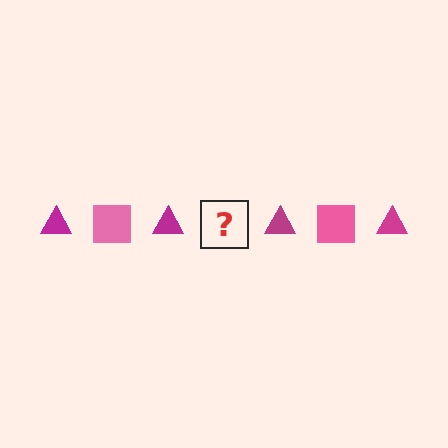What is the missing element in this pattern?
The missing element is a pink square.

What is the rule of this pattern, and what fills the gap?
The rule is that the pattern alternates between magenta triangle and pink square. The gap should be filled with a pink square.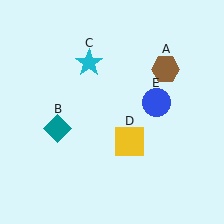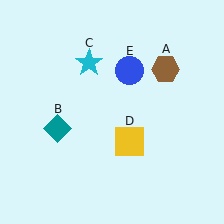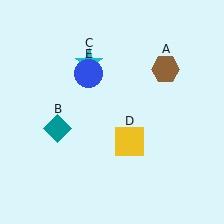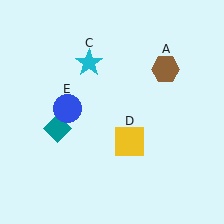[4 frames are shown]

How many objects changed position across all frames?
1 object changed position: blue circle (object E).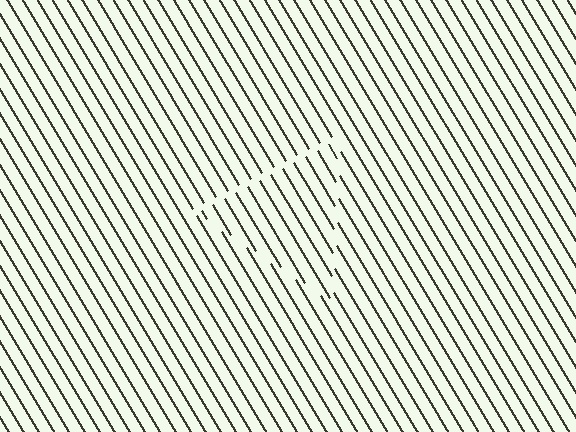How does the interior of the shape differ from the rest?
The interior of the shape contains the same grating, shifted by half a period — the contour is defined by the phase discontinuity where line-ends from the inner and outer gratings abut.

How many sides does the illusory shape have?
3 sides — the line-ends trace a triangle.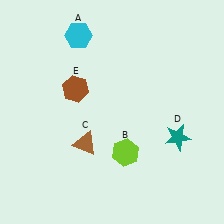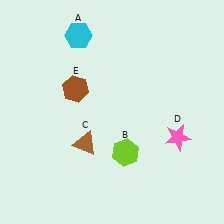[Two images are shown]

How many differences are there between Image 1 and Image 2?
There is 1 difference between the two images.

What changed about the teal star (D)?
In Image 1, D is teal. In Image 2, it changed to pink.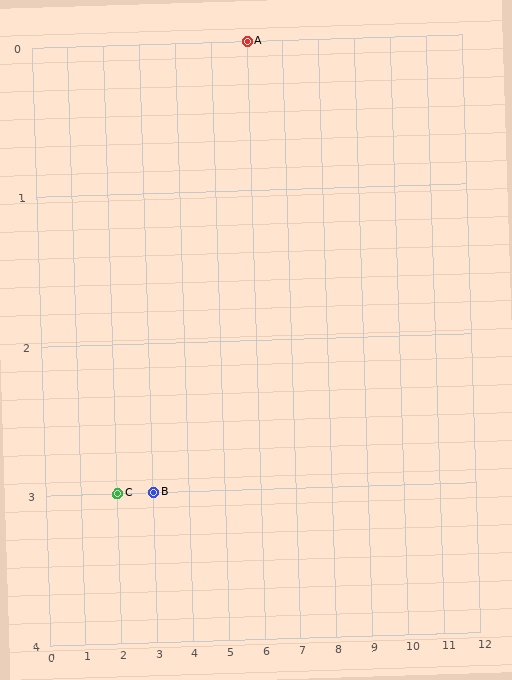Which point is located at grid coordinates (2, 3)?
Point C is at (2, 3).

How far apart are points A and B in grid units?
Points A and B are 3 columns and 3 rows apart (about 4.2 grid units diagonally).